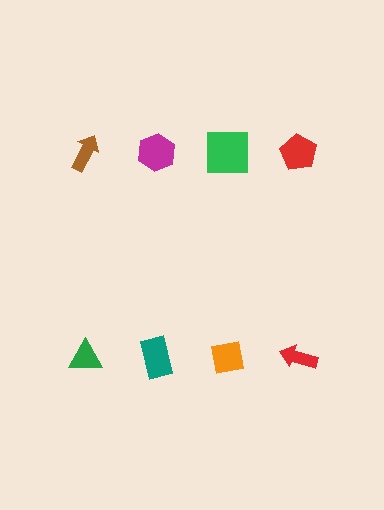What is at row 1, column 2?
A magenta hexagon.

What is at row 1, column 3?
A green square.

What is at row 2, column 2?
A teal rectangle.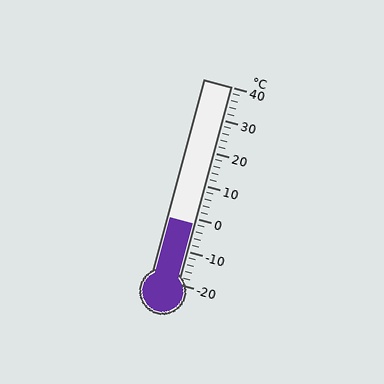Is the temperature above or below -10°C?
The temperature is above -10°C.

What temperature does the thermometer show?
The thermometer shows approximately -2°C.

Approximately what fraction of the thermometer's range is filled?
The thermometer is filled to approximately 30% of its range.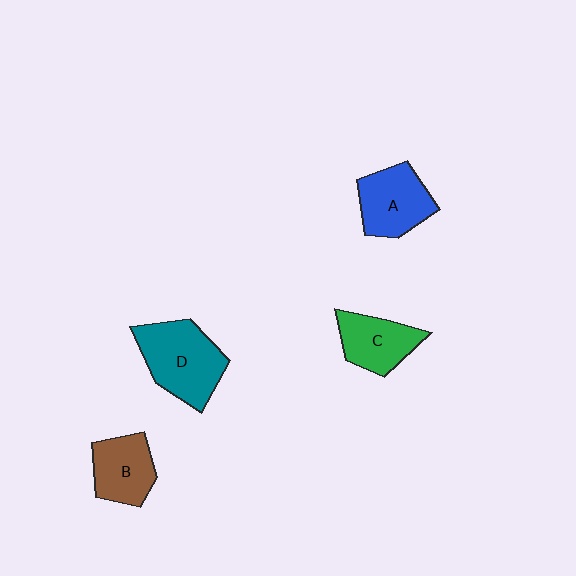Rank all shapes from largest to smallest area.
From largest to smallest: D (teal), A (blue), B (brown), C (green).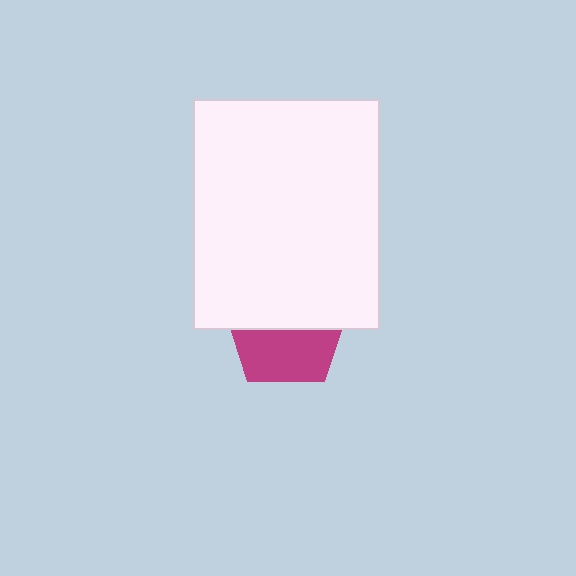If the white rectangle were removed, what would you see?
You would see the complete magenta pentagon.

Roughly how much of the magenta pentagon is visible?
About half of it is visible (roughly 49%).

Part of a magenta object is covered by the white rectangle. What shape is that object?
It is a pentagon.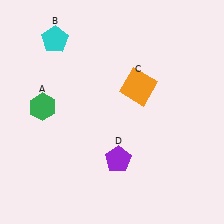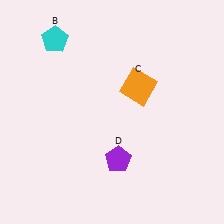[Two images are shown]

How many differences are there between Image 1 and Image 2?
There is 1 difference between the two images.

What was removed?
The green hexagon (A) was removed in Image 2.